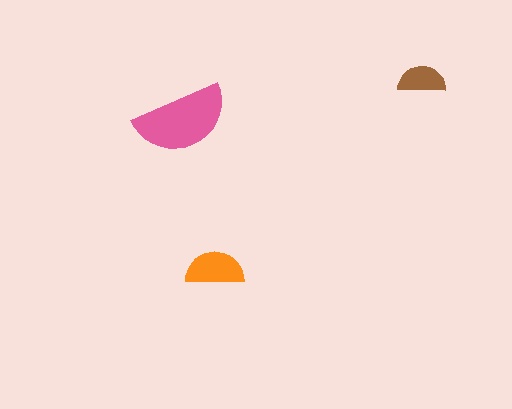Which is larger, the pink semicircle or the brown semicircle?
The pink one.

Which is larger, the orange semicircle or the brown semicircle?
The orange one.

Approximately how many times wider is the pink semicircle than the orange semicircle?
About 1.5 times wider.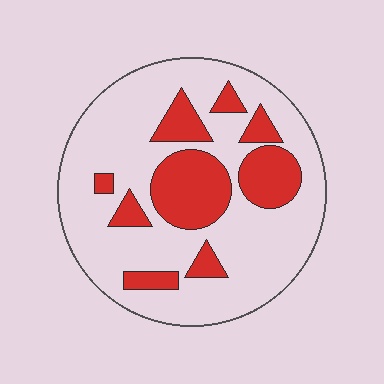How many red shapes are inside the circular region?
9.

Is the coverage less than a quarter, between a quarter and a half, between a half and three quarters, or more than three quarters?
Between a quarter and a half.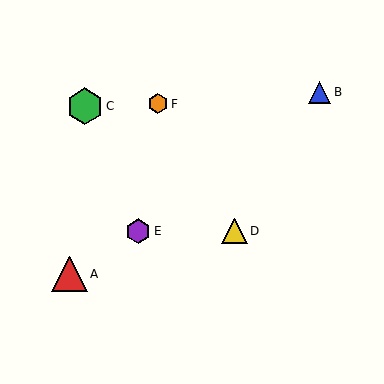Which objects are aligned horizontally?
Objects D, E are aligned horizontally.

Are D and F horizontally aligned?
No, D is at y≈231 and F is at y≈104.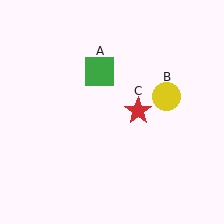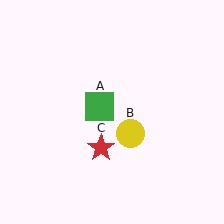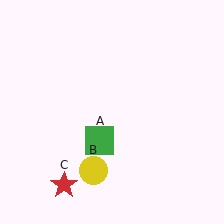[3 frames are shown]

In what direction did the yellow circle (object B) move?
The yellow circle (object B) moved down and to the left.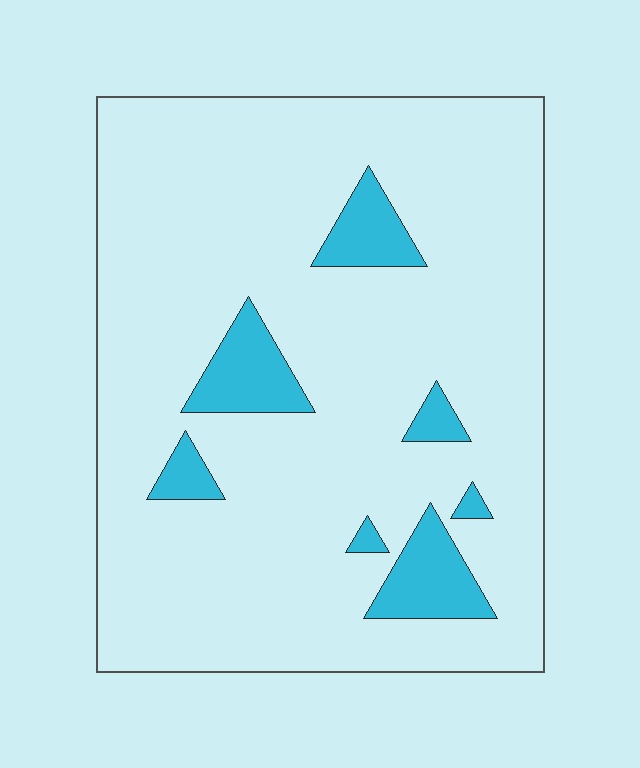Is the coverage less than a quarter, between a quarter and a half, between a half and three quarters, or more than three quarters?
Less than a quarter.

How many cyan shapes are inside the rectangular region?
7.